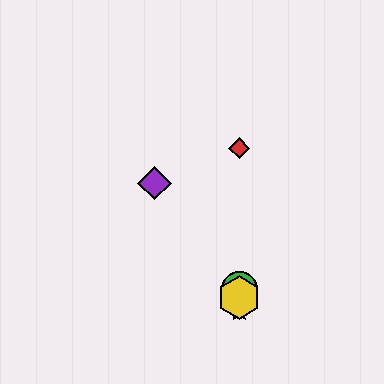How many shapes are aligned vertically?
4 shapes (the red diamond, the blue star, the green circle, the yellow hexagon) are aligned vertically.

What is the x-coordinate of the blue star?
The blue star is at x≈239.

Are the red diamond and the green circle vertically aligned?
Yes, both are at x≈239.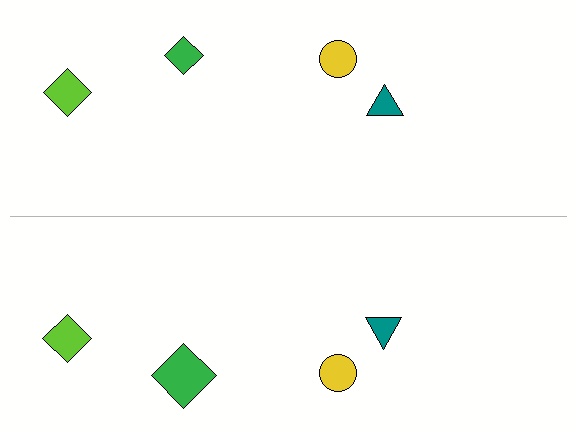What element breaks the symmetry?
The green diamond on the bottom side has a different size than its mirror counterpart.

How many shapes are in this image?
There are 8 shapes in this image.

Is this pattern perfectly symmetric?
No, the pattern is not perfectly symmetric. The green diamond on the bottom side has a different size than its mirror counterpart.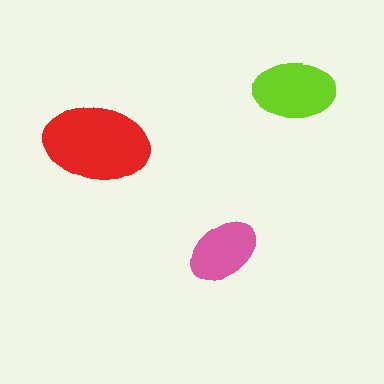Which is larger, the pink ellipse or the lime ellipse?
The lime one.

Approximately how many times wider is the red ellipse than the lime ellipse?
About 1.5 times wider.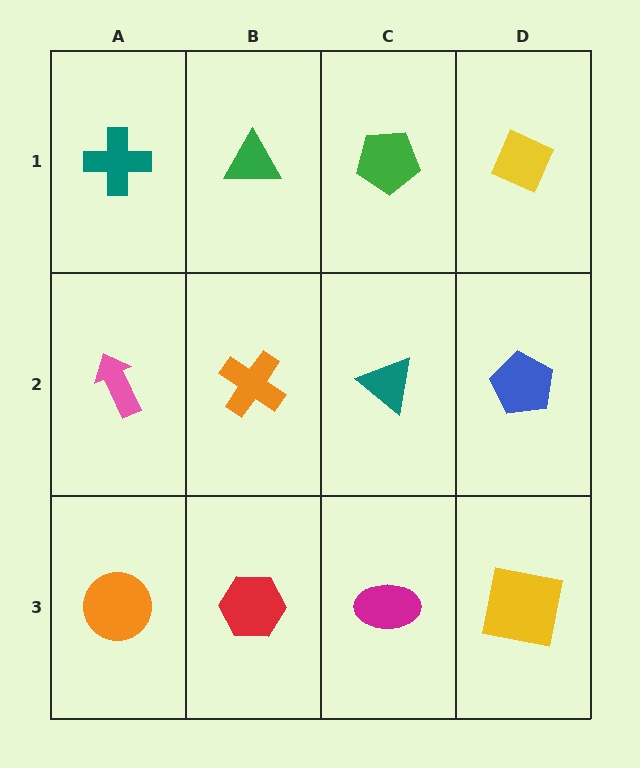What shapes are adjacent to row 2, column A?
A teal cross (row 1, column A), an orange circle (row 3, column A), an orange cross (row 2, column B).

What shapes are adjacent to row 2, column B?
A green triangle (row 1, column B), a red hexagon (row 3, column B), a pink arrow (row 2, column A), a teal triangle (row 2, column C).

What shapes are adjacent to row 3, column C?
A teal triangle (row 2, column C), a red hexagon (row 3, column B), a yellow square (row 3, column D).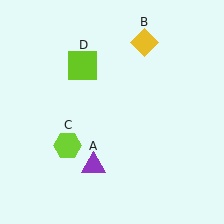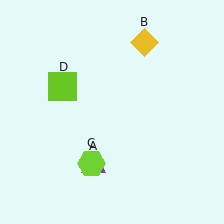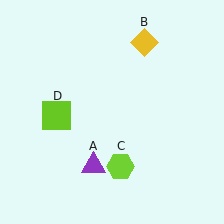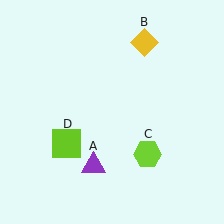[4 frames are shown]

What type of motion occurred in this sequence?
The lime hexagon (object C), lime square (object D) rotated counterclockwise around the center of the scene.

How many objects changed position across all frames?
2 objects changed position: lime hexagon (object C), lime square (object D).